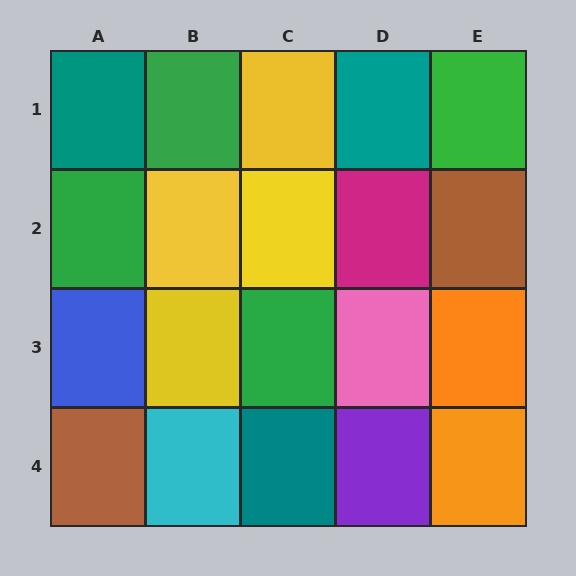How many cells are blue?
1 cell is blue.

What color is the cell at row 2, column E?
Brown.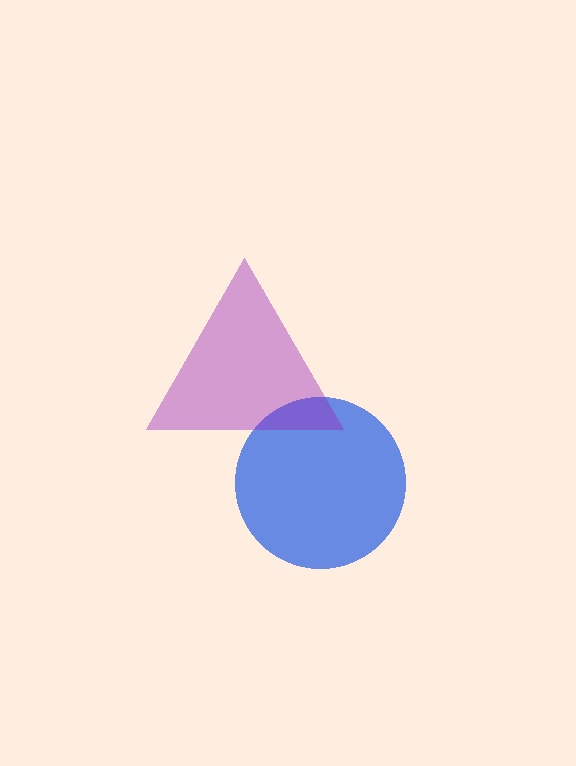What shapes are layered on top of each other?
The layered shapes are: a blue circle, a purple triangle.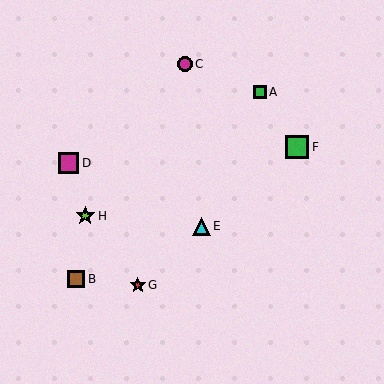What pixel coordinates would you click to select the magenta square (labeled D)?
Click at (69, 163) to select the magenta square D.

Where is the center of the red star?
The center of the red star is at (138, 285).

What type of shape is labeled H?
Shape H is a lime star.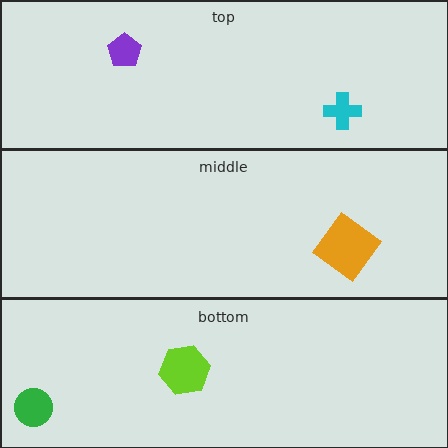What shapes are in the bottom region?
The lime hexagon, the green circle.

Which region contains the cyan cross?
The top region.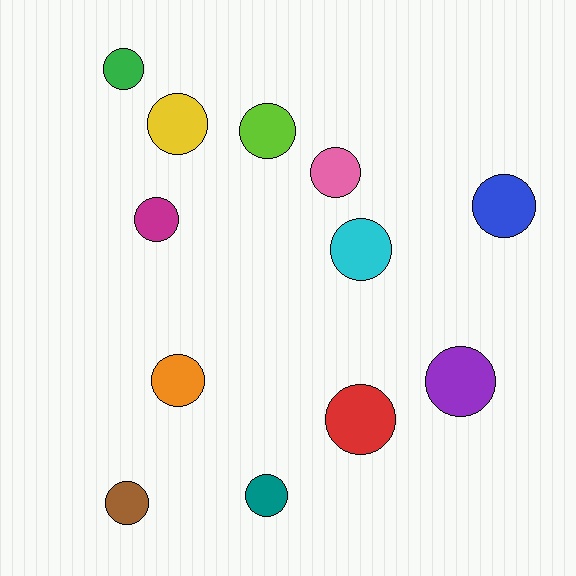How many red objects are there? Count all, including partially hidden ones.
There is 1 red object.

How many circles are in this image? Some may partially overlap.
There are 12 circles.